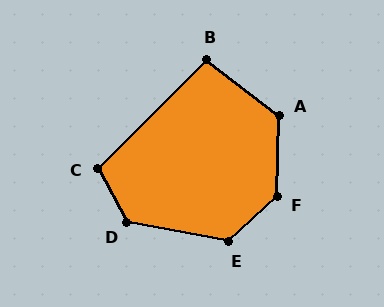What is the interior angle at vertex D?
Approximately 128 degrees (obtuse).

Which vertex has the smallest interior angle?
B, at approximately 97 degrees.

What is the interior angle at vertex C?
Approximately 107 degrees (obtuse).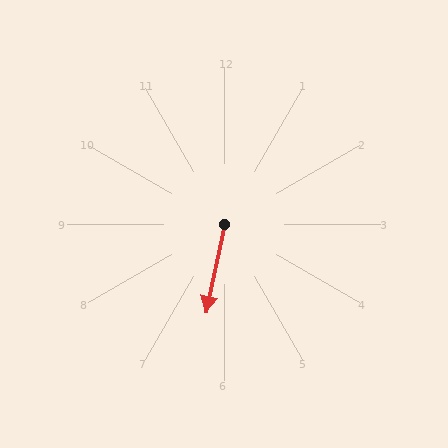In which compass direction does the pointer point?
South.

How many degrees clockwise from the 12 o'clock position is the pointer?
Approximately 192 degrees.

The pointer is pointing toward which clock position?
Roughly 6 o'clock.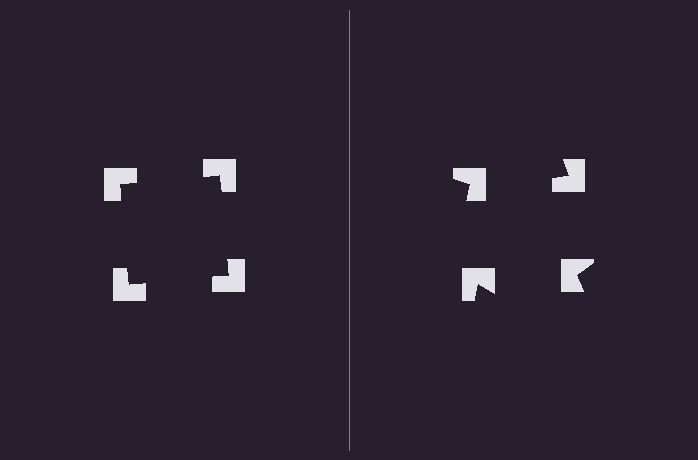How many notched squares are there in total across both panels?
8 — 4 on each side.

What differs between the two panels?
The notched squares are positioned identically on both sides; only the wedge orientations differ. On the left they align to a square; on the right they are misaligned.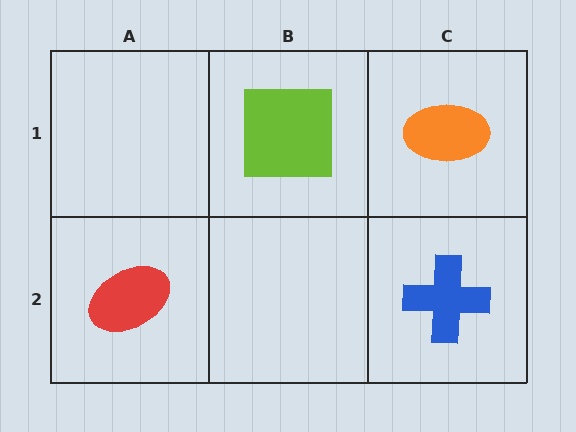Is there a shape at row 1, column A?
No, that cell is empty.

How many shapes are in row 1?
2 shapes.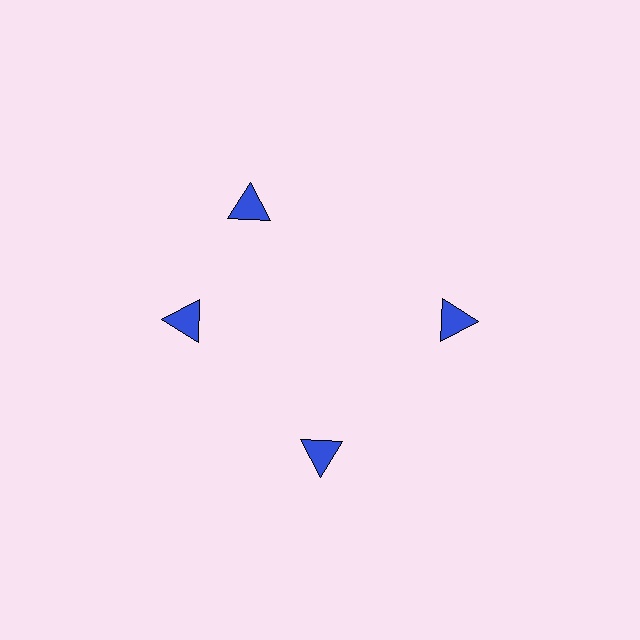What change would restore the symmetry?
The symmetry would be restored by rotating it back into even spacing with its neighbors so that all 4 triangles sit at equal angles and equal distance from the center.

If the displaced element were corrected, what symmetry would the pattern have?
It would have 4-fold rotational symmetry — the pattern would map onto itself every 90 degrees.